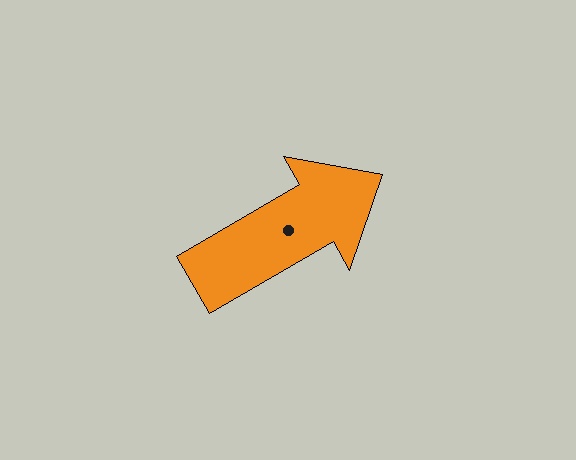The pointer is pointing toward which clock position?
Roughly 2 o'clock.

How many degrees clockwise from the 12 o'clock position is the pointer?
Approximately 60 degrees.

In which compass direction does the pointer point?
Northeast.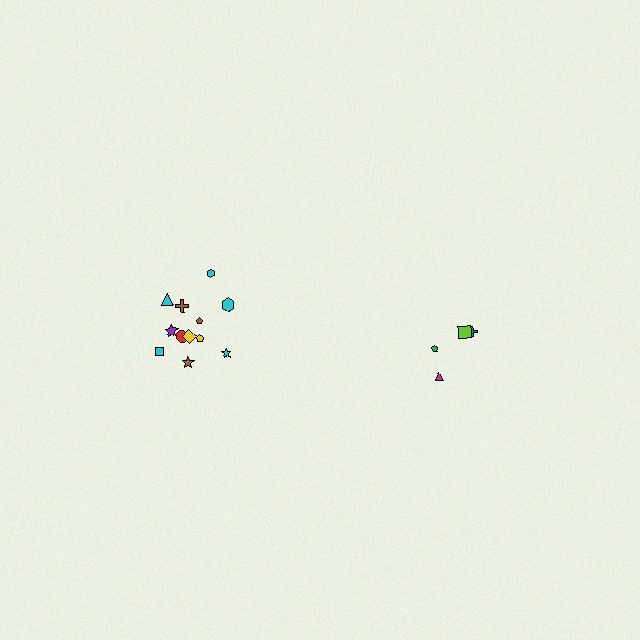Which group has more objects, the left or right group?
The left group.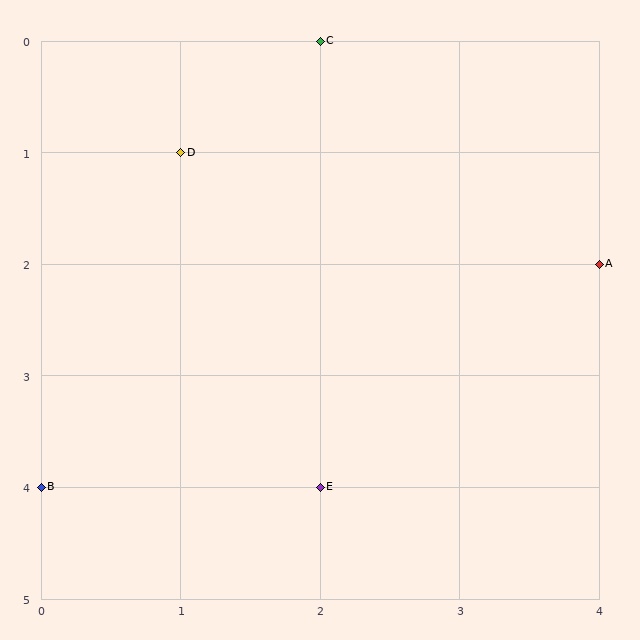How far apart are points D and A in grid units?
Points D and A are 3 columns and 1 row apart (about 3.2 grid units diagonally).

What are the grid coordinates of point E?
Point E is at grid coordinates (2, 4).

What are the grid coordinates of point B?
Point B is at grid coordinates (0, 4).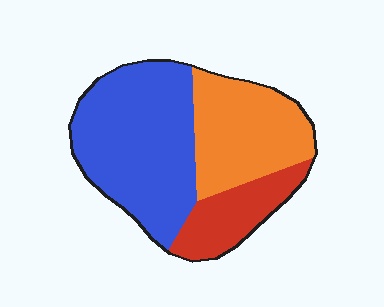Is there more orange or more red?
Orange.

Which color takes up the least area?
Red, at roughly 20%.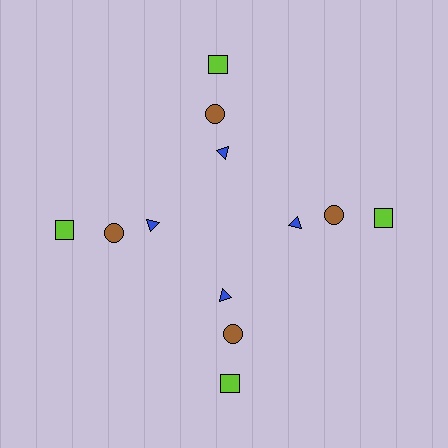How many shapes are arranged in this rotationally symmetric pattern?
There are 12 shapes, arranged in 4 groups of 3.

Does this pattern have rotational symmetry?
Yes, this pattern has 4-fold rotational symmetry. It looks the same after rotating 90 degrees around the center.